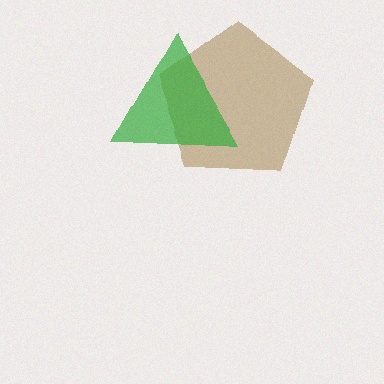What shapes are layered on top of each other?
The layered shapes are: a brown pentagon, a green triangle.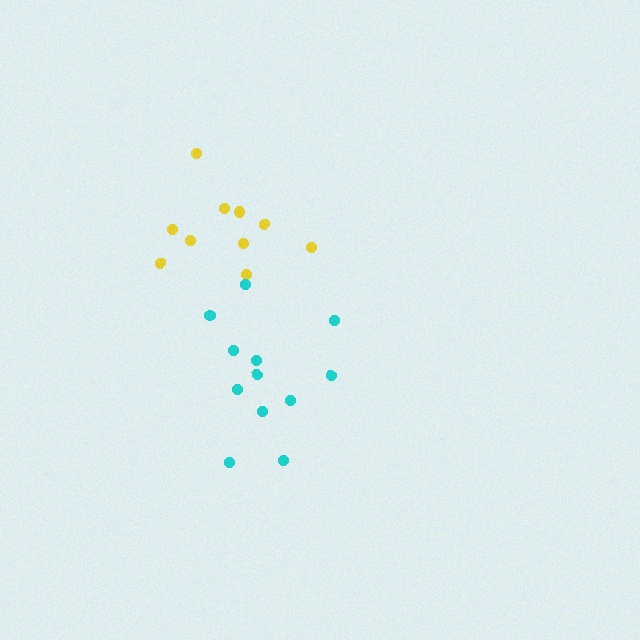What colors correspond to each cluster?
The clusters are colored: yellow, cyan.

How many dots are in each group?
Group 1: 10 dots, Group 2: 12 dots (22 total).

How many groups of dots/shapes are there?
There are 2 groups.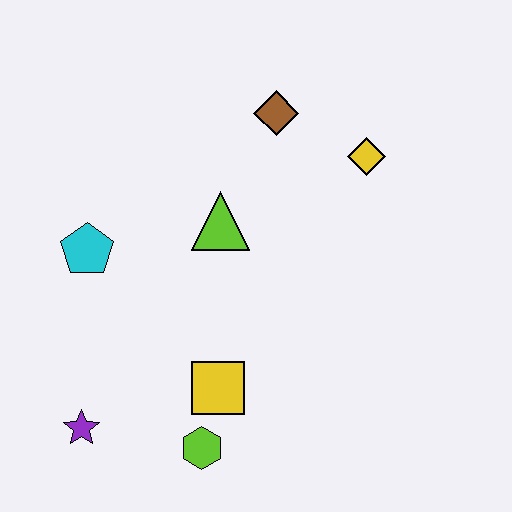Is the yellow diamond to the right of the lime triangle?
Yes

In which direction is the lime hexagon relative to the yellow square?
The lime hexagon is below the yellow square.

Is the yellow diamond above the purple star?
Yes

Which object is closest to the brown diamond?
The yellow diamond is closest to the brown diamond.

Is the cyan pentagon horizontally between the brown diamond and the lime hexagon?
No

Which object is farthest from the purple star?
The yellow diamond is farthest from the purple star.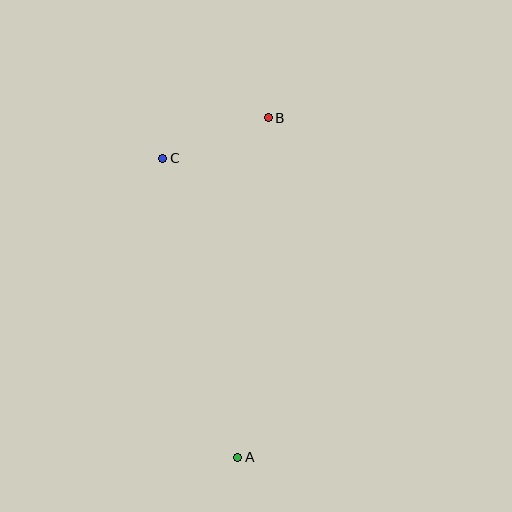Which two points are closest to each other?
Points B and C are closest to each other.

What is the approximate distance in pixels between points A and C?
The distance between A and C is approximately 308 pixels.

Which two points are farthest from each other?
Points A and B are farthest from each other.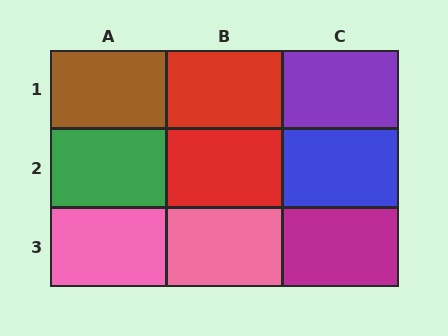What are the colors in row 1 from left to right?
Brown, red, purple.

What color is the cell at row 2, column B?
Red.